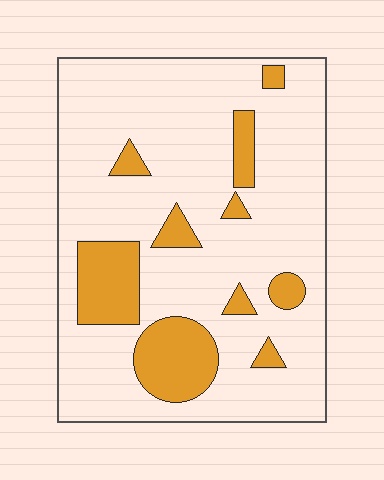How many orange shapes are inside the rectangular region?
10.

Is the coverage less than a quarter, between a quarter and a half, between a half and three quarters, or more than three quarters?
Less than a quarter.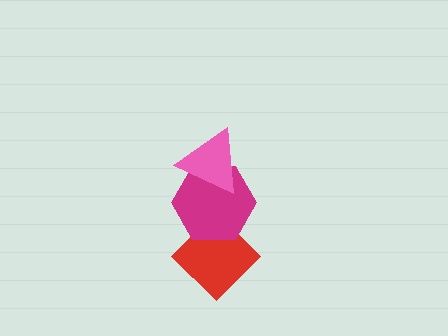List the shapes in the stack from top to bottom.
From top to bottom: the pink triangle, the magenta hexagon, the red diamond.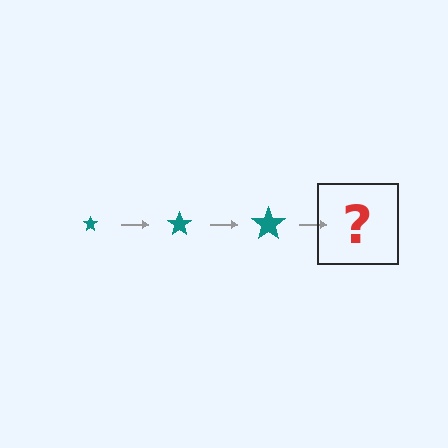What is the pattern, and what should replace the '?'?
The pattern is that the star gets progressively larger each step. The '?' should be a teal star, larger than the previous one.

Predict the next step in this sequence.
The next step is a teal star, larger than the previous one.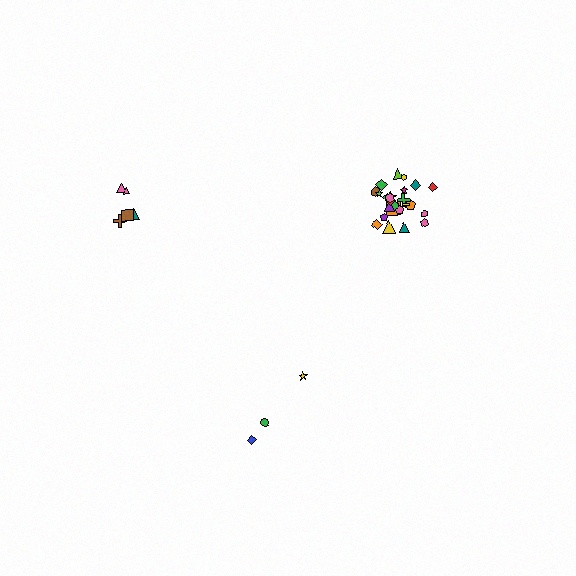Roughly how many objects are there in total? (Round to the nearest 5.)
Roughly 35 objects in total.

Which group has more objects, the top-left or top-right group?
The top-right group.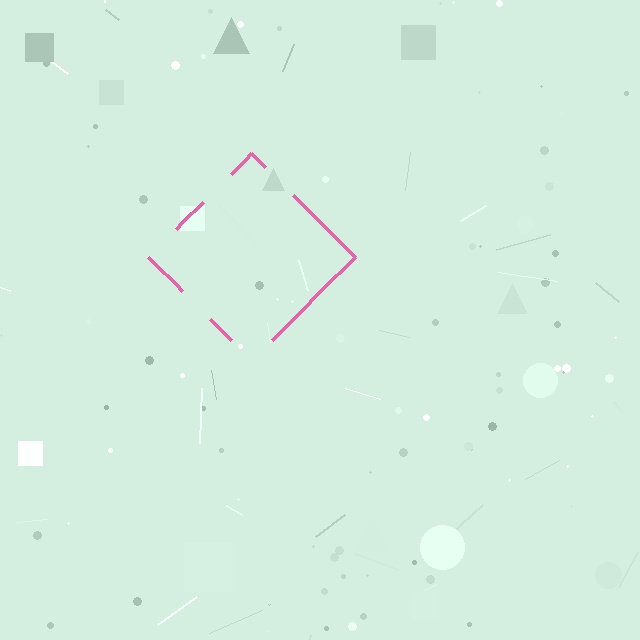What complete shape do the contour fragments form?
The contour fragments form a diamond.